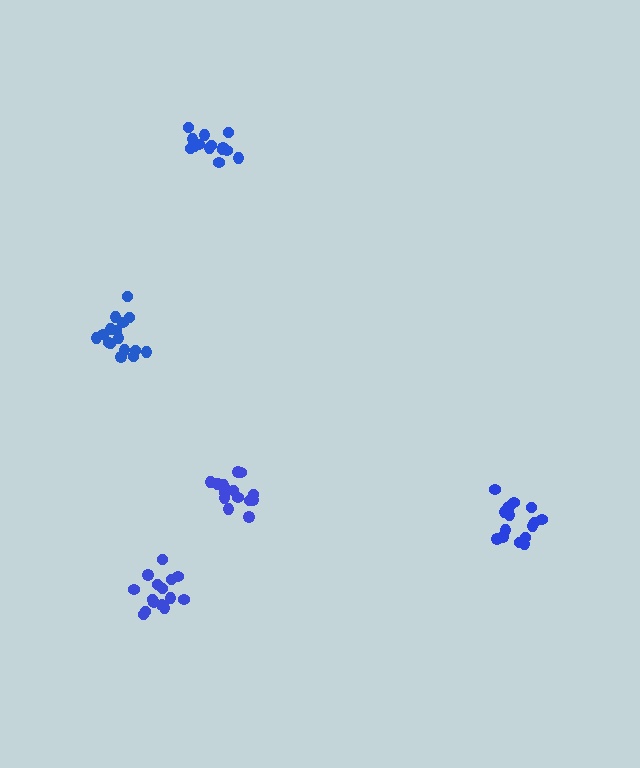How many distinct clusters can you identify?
There are 5 distinct clusters.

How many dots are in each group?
Group 1: 15 dots, Group 2: 16 dots, Group 3: 16 dots, Group 4: 14 dots, Group 5: 15 dots (76 total).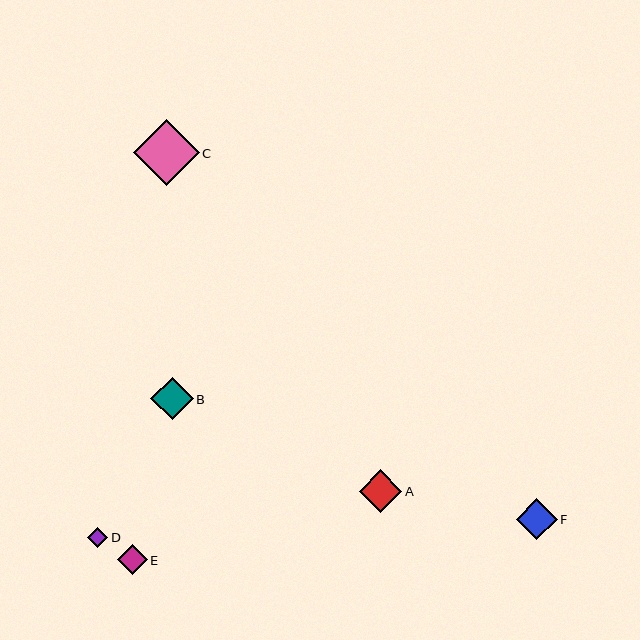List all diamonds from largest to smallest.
From largest to smallest: C, A, B, F, E, D.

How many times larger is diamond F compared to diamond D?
Diamond F is approximately 2.0 times the size of diamond D.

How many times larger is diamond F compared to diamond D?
Diamond F is approximately 2.0 times the size of diamond D.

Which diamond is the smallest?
Diamond D is the smallest with a size of approximately 20 pixels.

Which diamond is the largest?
Diamond C is the largest with a size of approximately 66 pixels.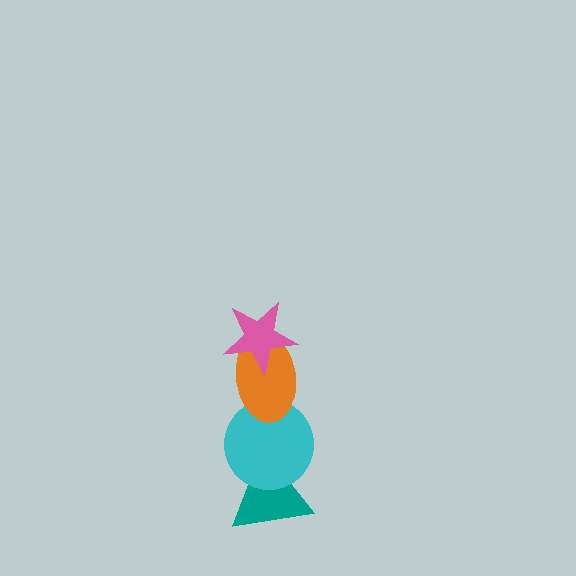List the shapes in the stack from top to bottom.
From top to bottom: the pink star, the orange ellipse, the cyan circle, the teal triangle.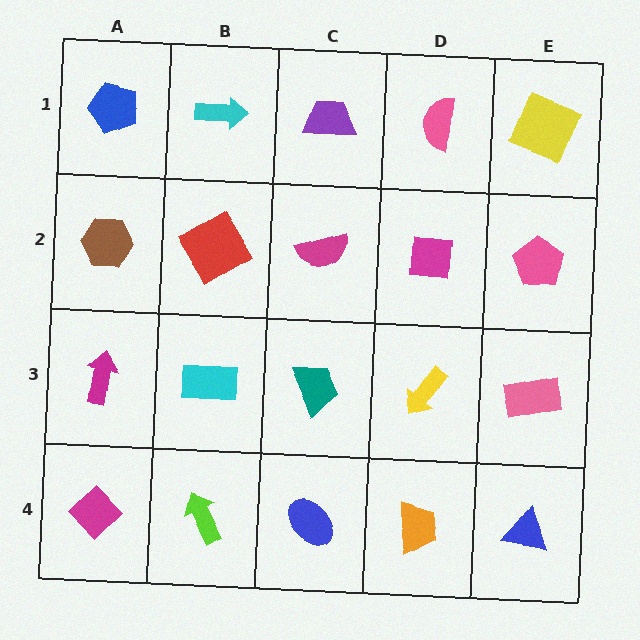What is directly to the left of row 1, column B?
A blue pentagon.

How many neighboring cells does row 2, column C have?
4.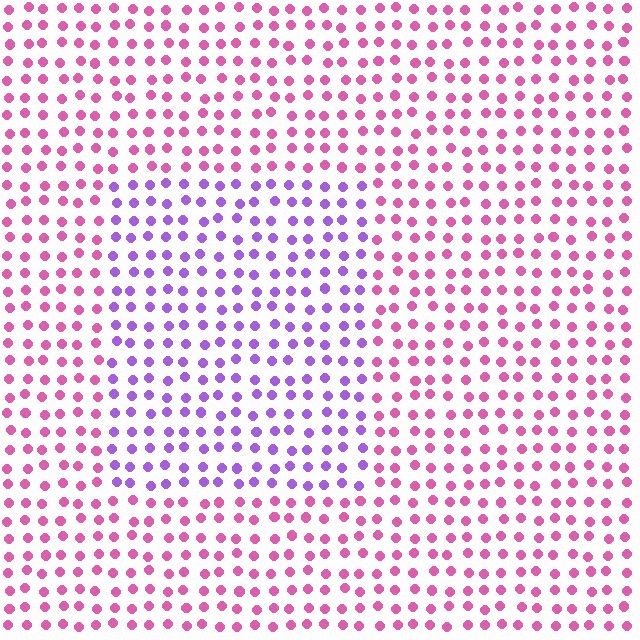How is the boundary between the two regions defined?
The boundary is defined purely by a slight shift in hue (about 49 degrees). Spacing, size, and orientation are identical on both sides.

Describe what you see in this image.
The image is filled with small pink elements in a uniform arrangement. A rectangle-shaped region is visible where the elements are tinted to a slightly different hue, forming a subtle color boundary.